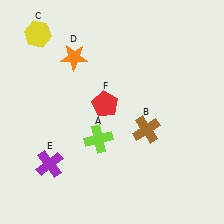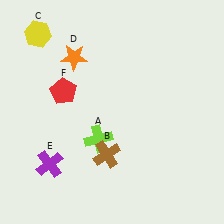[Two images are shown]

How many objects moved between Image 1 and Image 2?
2 objects moved between the two images.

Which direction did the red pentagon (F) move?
The red pentagon (F) moved left.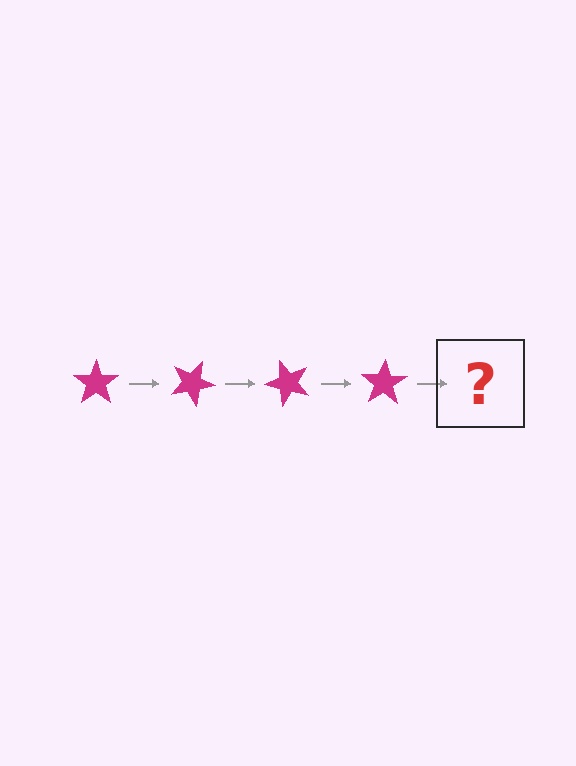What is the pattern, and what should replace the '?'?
The pattern is that the star rotates 25 degrees each step. The '?' should be a magenta star rotated 100 degrees.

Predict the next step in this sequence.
The next step is a magenta star rotated 100 degrees.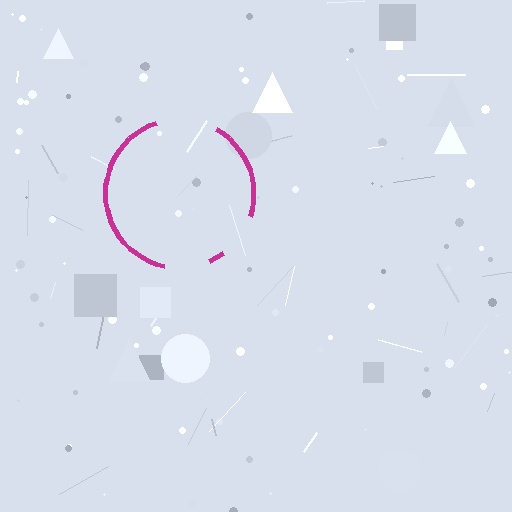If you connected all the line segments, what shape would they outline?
They would outline a circle.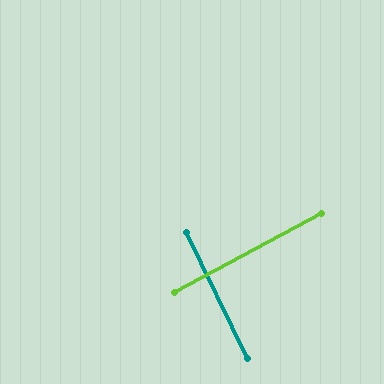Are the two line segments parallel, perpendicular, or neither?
Perpendicular — they meet at approximately 88°.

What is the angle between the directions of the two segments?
Approximately 88 degrees.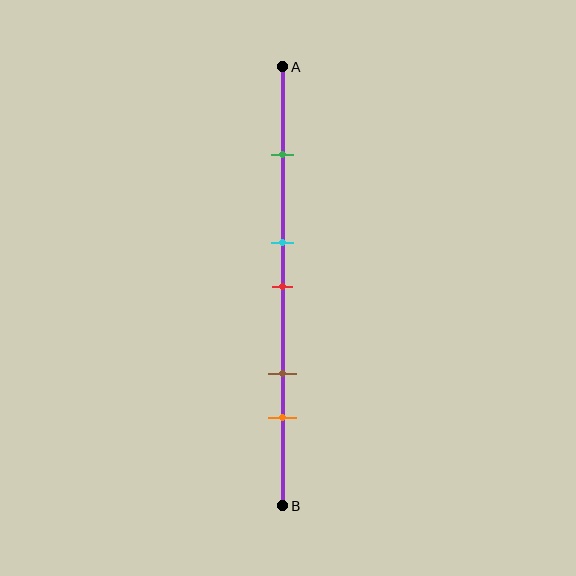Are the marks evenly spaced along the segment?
No, the marks are not evenly spaced.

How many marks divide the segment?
There are 5 marks dividing the segment.